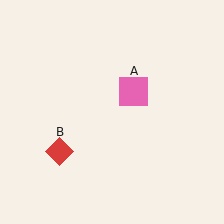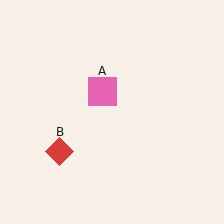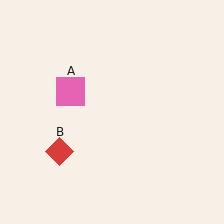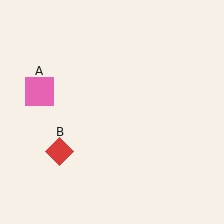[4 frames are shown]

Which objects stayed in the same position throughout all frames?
Red diamond (object B) remained stationary.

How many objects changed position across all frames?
1 object changed position: pink square (object A).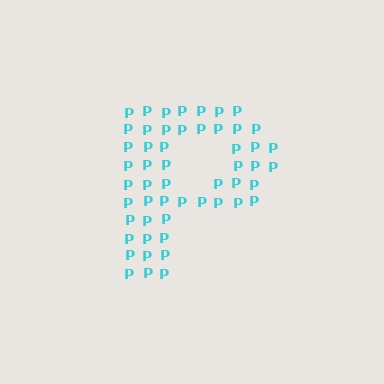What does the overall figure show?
The overall figure shows the letter P.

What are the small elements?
The small elements are letter P's.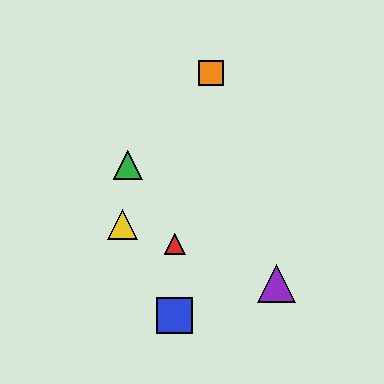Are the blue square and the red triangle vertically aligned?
Yes, both are at x≈175.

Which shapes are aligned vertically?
The red triangle, the blue square are aligned vertically.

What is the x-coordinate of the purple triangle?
The purple triangle is at x≈276.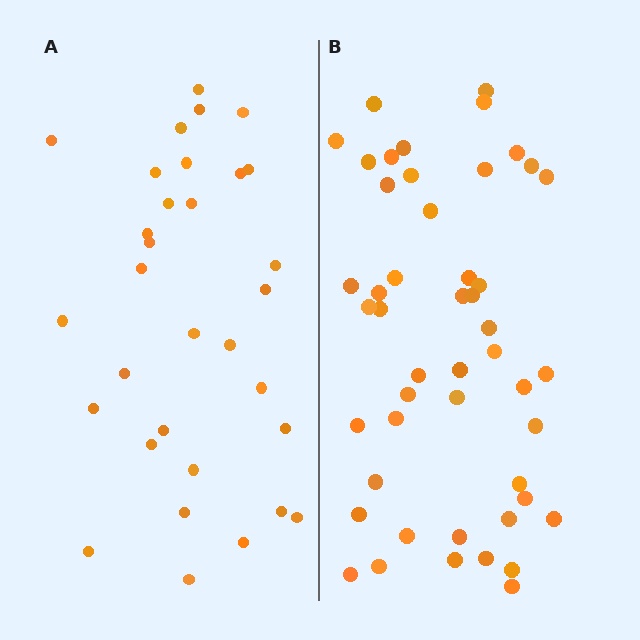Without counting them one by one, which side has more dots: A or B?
Region B (the right region) has more dots.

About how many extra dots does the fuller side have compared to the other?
Region B has approximately 15 more dots than region A.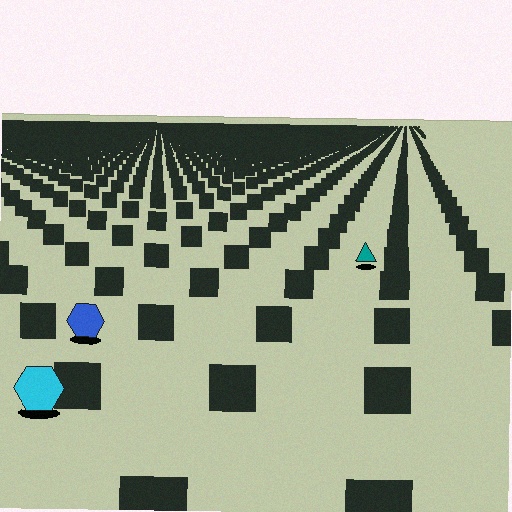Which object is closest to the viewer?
The cyan hexagon is closest. The texture marks near it are larger and more spread out.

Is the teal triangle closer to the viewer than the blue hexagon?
No. The blue hexagon is closer — you can tell from the texture gradient: the ground texture is coarser near it.